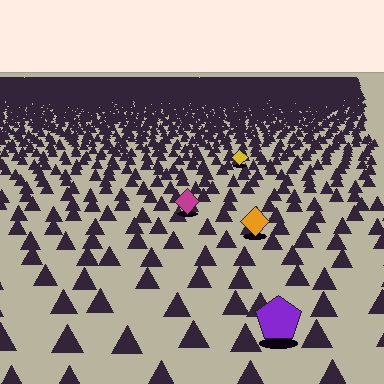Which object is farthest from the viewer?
The yellow diamond is farthest from the viewer. It appears smaller and the ground texture around it is denser.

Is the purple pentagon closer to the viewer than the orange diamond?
Yes. The purple pentagon is closer — you can tell from the texture gradient: the ground texture is coarser near it.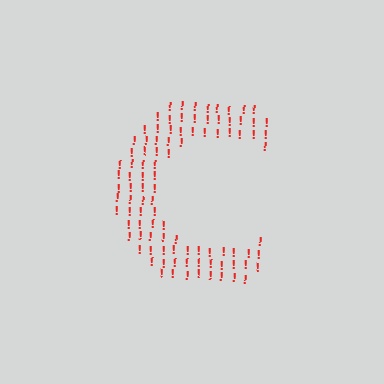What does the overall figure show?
The overall figure shows the letter C.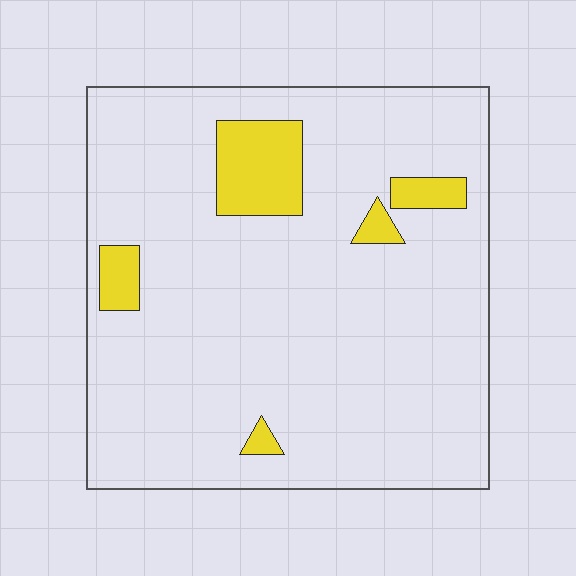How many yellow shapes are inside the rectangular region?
5.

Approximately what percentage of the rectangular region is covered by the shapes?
Approximately 10%.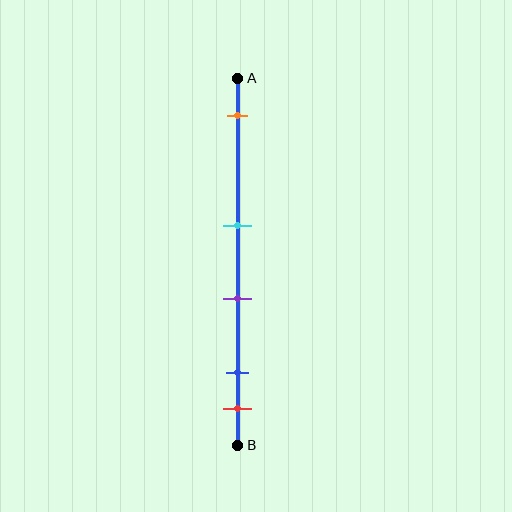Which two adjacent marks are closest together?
The blue and red marks are the closest adjacent pair.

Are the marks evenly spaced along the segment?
No, the marks are not evenly spaced.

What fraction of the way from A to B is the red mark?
The red mark is approximately 90% (0.9) of the way from A to B.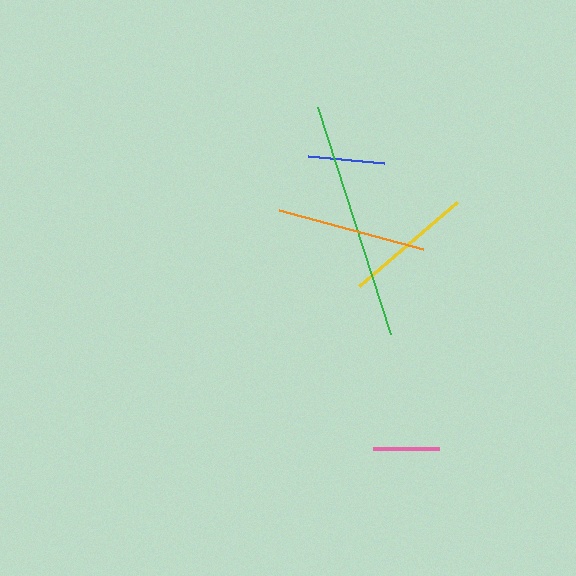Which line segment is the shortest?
The pink line is the shortest at approximately 66 pixels.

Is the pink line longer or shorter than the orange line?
The orange line is longer than the pink line.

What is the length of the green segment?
The green segment is approximately 238 pixels long.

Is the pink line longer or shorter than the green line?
The green line is longer than the pink line.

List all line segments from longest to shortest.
From longest to shortest: green, orange, yellow, blue, pink.